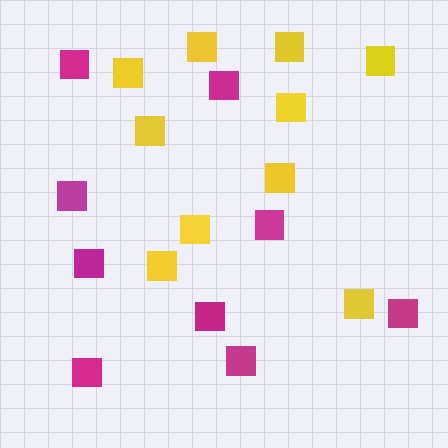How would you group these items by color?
There are 2 groups: one group of magenta squares (9) and one group of yellow squares (10).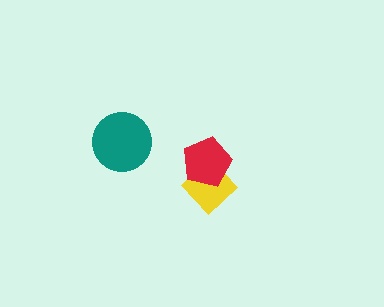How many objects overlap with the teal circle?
0 objects overlap with the teal circle.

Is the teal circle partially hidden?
No, no other shape covers it.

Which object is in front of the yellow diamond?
The red pentagon is in front of the yellow diamond.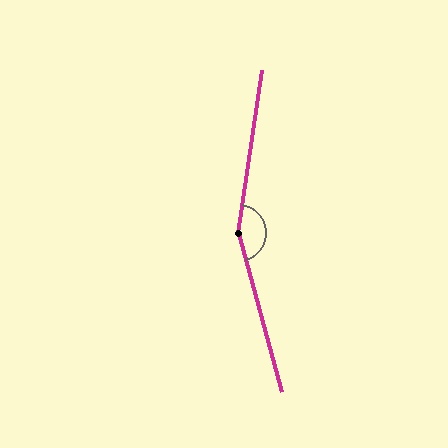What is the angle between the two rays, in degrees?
Approximately 156 degrees.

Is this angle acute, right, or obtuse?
It is obtuse.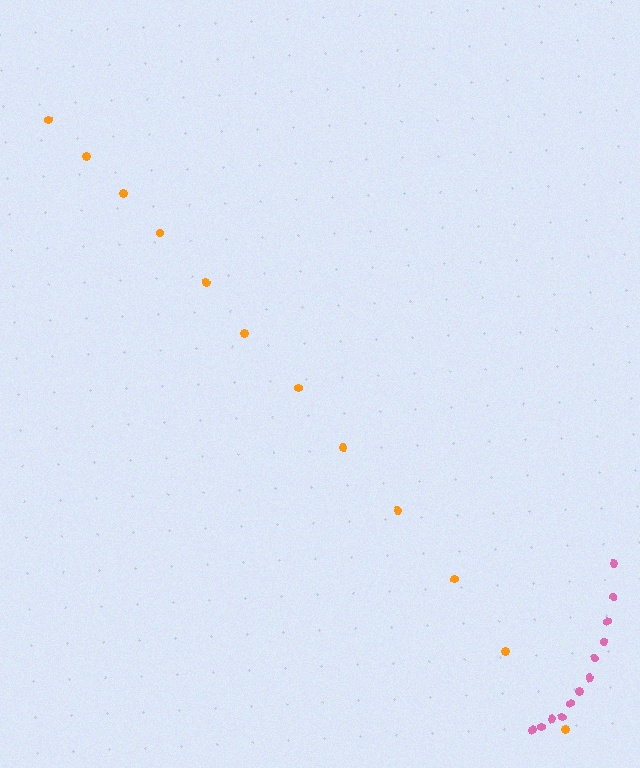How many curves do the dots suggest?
There are 2 distinct paths.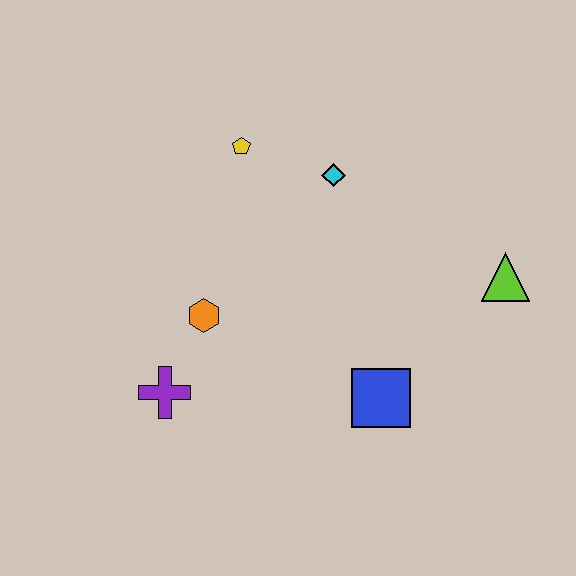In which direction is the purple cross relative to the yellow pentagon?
The purple cross is below the yellow pentagon.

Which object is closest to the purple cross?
The orange hexagon is closest to the purple cross.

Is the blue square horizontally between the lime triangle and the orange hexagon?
Yes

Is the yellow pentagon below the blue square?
No